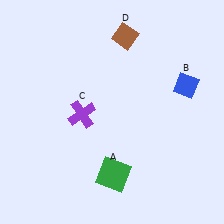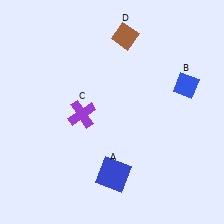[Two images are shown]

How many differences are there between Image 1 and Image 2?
There is 1 difference between the two images.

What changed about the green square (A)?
In Image 1, A is green. In Image 2, it changed to blue.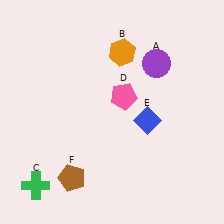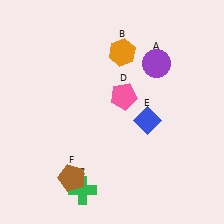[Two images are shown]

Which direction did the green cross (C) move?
The green cross (C) moved right.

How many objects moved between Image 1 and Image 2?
1 object moved between the two images.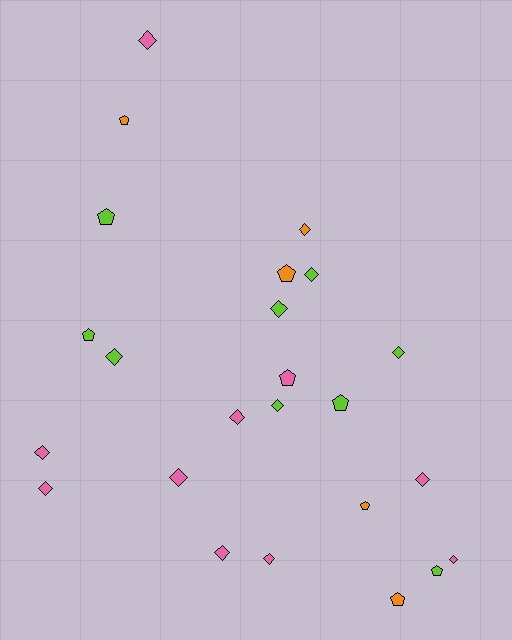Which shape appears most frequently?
Diamond, with 15 objects.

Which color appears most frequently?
Pink, with 10 objects.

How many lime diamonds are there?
There are 5 lime diamonds.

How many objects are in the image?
There are 24 objects.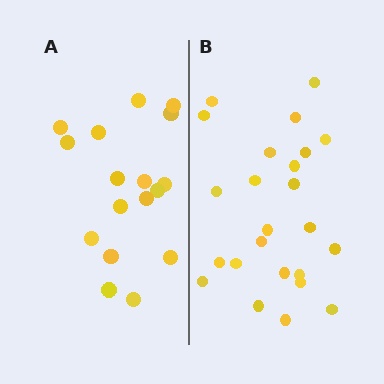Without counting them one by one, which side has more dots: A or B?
Region B (the right region) has more dots.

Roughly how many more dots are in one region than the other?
Region B has roughly 8 or so more dots than region A.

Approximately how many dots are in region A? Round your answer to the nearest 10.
About 20 dots. (The exact count is 17, which rounds to 20.)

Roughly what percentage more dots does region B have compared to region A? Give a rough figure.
About 40% more.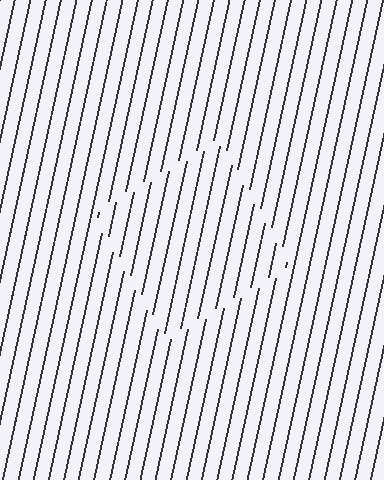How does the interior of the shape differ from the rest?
The interior of the shape contains the same grating, shifted by half a period — the contour is defined by the phase discontinuity where line-ends from the inner and outer gratings abut.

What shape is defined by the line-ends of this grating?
An illusory square. The interior of the shape contains the same grating, shifted by half a period — the contour is defined by the phase discontinuity where line-ends from the inner and outer gratings abut.